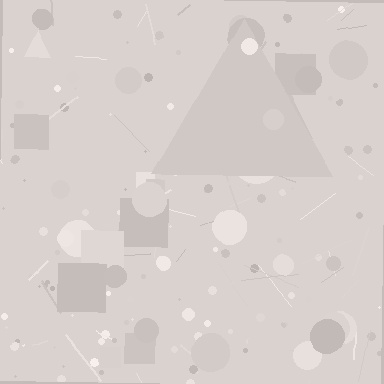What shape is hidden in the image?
A triangle is hidden in the image.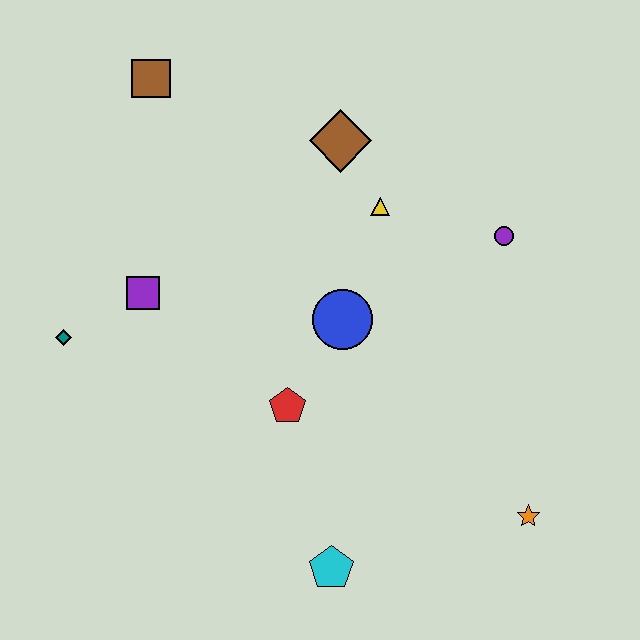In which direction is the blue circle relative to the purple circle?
The blue circle is to the left of the purple circle.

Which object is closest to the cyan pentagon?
The red pentagon is closest to the cyan pentagon.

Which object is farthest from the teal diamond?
The orange star is farthest from the teal diamond.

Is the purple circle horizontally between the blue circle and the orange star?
Yes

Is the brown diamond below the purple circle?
No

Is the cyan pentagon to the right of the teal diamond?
Yes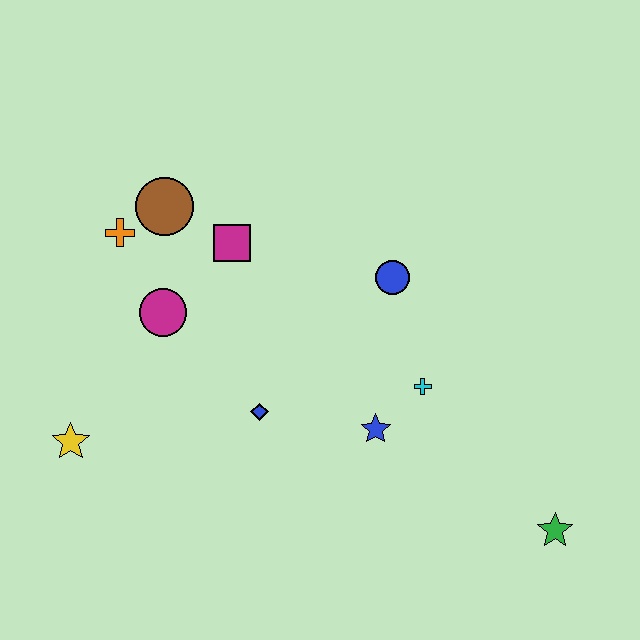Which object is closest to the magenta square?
The brown circle is closest to the magenta square.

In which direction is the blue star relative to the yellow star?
The blue star is to the right of the yellow star.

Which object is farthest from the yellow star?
The green star is farthest from the yellow star.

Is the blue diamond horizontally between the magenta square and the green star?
Yes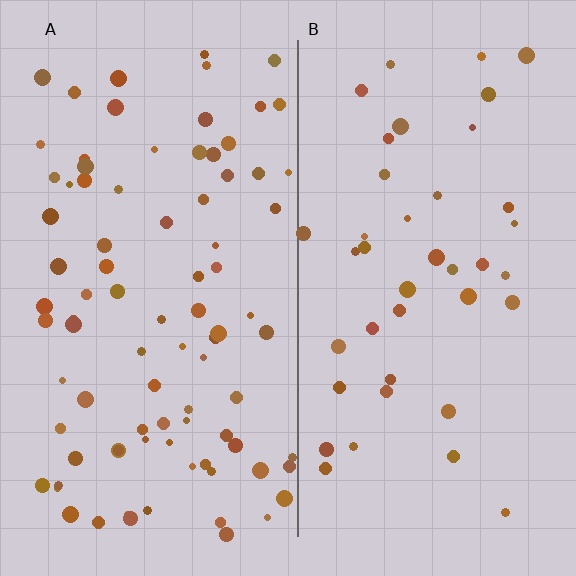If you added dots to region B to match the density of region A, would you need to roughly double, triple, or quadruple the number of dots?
Approximately double.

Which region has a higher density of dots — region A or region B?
A (the left).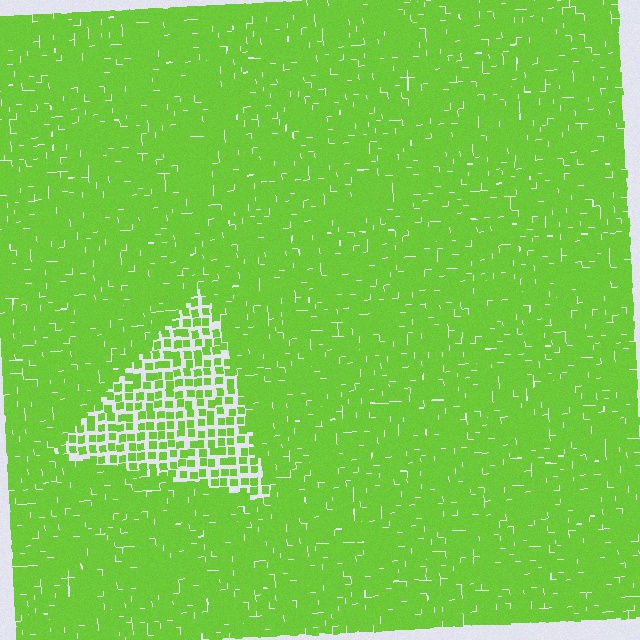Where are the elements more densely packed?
The elements are more densely packed outside the triangle boundary.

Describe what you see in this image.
The image contains small lime elements arranged at two different densities. A triangle-shaped region is visible where the elements are less densely packed than the surrounding area.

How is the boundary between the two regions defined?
The boundary is defined by a change in element density (approximately 2.1x ratio). All elements are the same color, size, and shape.